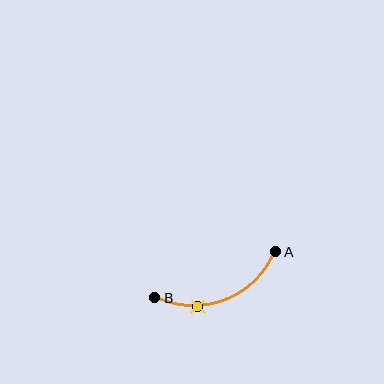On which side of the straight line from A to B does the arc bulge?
The arc bulges below the straight line connecting A and B.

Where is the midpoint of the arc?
The arc midpoint is the point on the curve farthest from the straight line joining A and B. It sits below that line.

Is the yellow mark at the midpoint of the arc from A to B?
No. The yellow mark lies on the arc but is closer to endpoint B. The arc midpoint would be at the point on the curve equidistant along the arc from both A and B.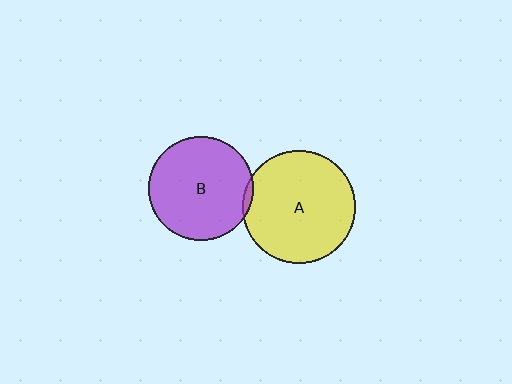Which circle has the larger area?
Circle A (yellow).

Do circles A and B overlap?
Yes.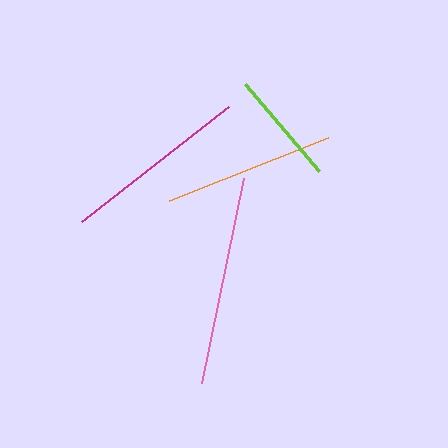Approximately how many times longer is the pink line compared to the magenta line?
The pink line is approximately 1.1 times the length of the magenta line.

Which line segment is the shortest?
The lime line is the shortest at approximately 115 pixels.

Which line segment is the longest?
The pink line is the longest at approximately 209 pixels.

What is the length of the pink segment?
The pink segment is approximately 209 pixels long.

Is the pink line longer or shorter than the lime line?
The pink line is longer than the lime line.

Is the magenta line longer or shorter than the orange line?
The magenta line is longer than the orange line.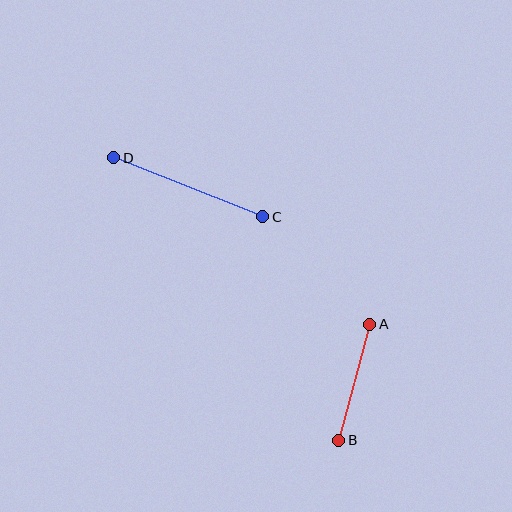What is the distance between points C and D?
The distance is approximately 160 pixels.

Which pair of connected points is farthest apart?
Points C and D are farthest apart.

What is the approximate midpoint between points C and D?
The midpoint is at approximately (188, 187) pixels.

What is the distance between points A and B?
The distance is approximately 120 pixels.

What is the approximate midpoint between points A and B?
The midpoint is at approximately (354, 382) pixels.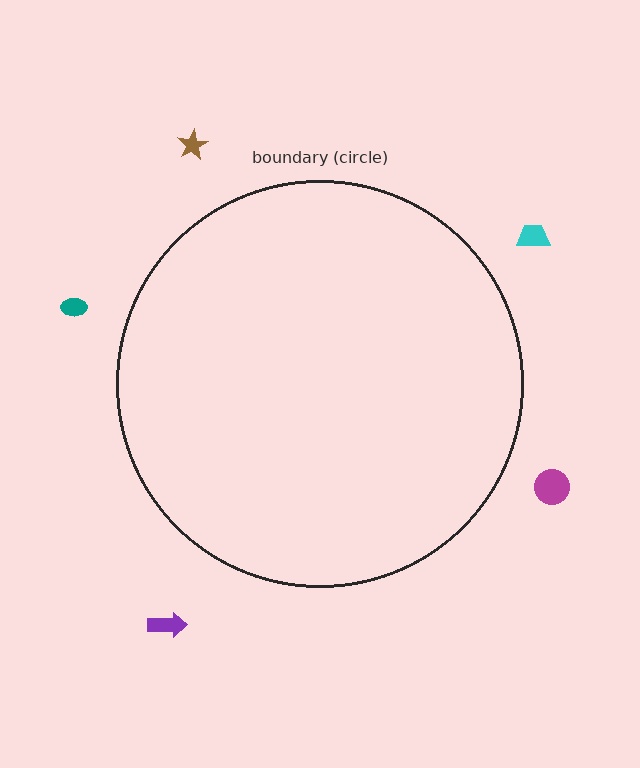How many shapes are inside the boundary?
0 inside, 5 outside.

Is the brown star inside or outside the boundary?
Outside.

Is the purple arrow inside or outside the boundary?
Outside.